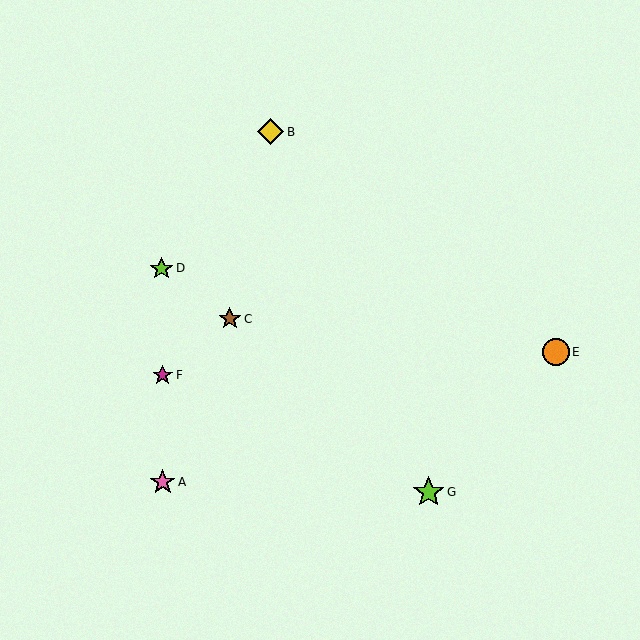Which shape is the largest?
The lime star (labeled G) is the largest.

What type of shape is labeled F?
Shape F is a magenta star.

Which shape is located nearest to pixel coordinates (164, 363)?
The magenta star (labeled F) at (163, 375) is nearest to that location.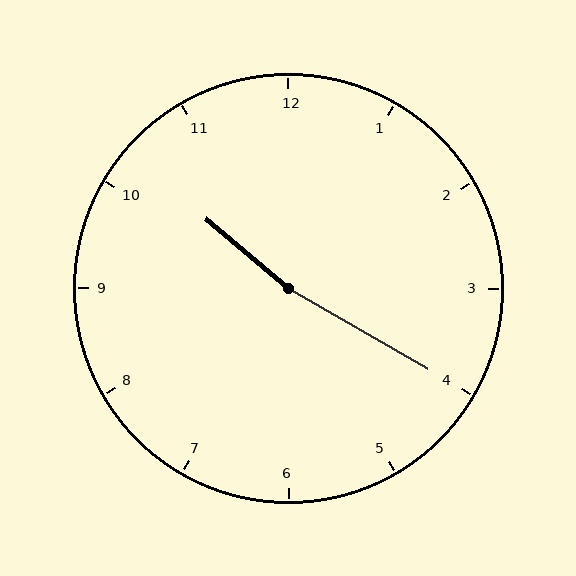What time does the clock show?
10:20.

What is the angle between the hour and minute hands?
Approximately 170 degrees.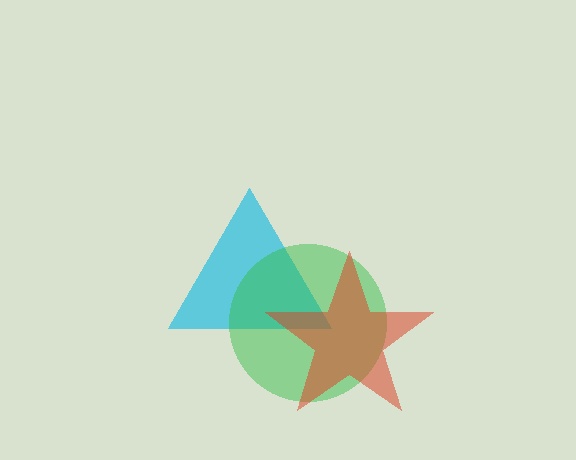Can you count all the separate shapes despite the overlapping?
Yes, there are 3 separate shapes.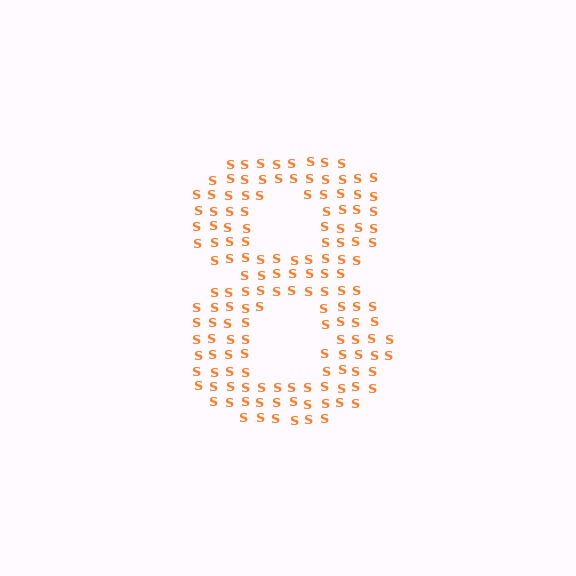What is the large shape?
The large shape is the digit 8.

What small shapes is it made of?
It is made of small letter S's.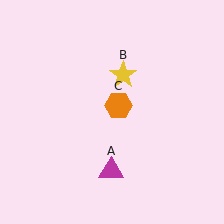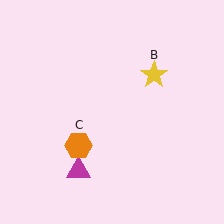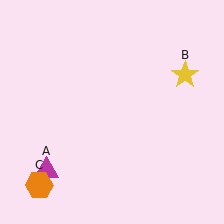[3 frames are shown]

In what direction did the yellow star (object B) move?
The yellow star (object B) moved right.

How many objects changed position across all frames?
3 objects changed position: magenta triangle (object A), yellow star (object B), orange hexagon (object C).